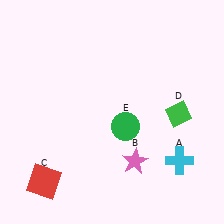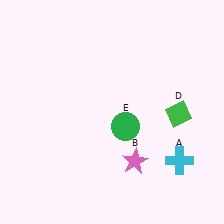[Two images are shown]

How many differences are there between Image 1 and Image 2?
There is 1 difference between the two images.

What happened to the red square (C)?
The red square (C) was removed in Image 2. It was in the bottom-left area of Image 1.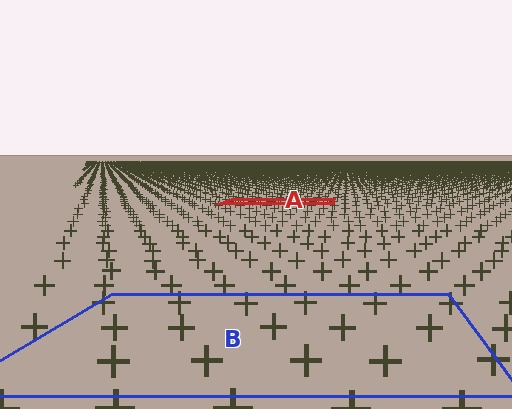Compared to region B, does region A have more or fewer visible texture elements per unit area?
Region A has more texture elements per unit area — they are packed more densely because it is farther away.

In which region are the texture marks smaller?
The texture marks are smaller in region A, because it is farther away.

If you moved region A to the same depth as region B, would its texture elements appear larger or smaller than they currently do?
They would appear larger. At a closer depth, the same texture elements are projected at a bigger on-screen size.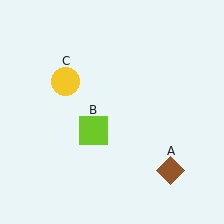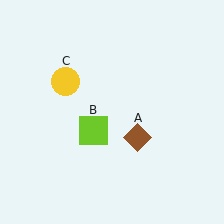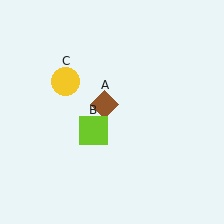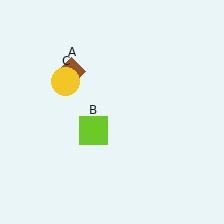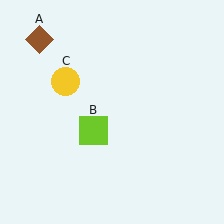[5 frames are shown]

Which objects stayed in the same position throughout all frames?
Lime square (object B) and yellow circle (object C) remained stationary.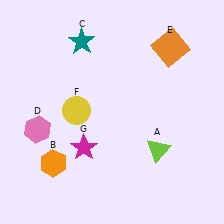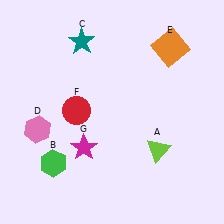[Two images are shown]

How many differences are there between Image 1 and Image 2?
There are 2 differences between the two images.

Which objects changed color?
B changed from orange to green. F changed from yellow to red.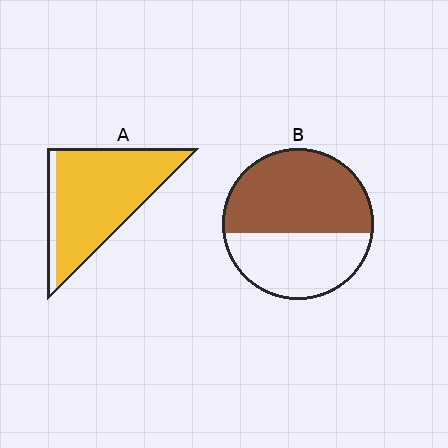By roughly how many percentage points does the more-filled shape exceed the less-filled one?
By roughly 30 percentage points (A over B).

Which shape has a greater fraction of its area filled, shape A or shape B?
Shape A.